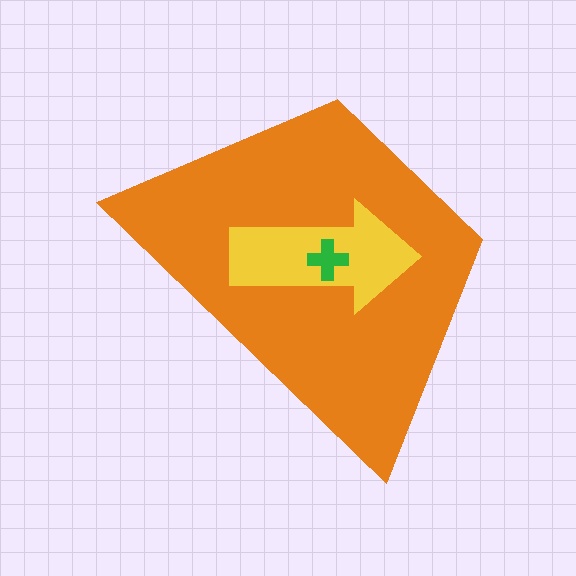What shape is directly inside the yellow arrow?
The green cross.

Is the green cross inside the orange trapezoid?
Yes.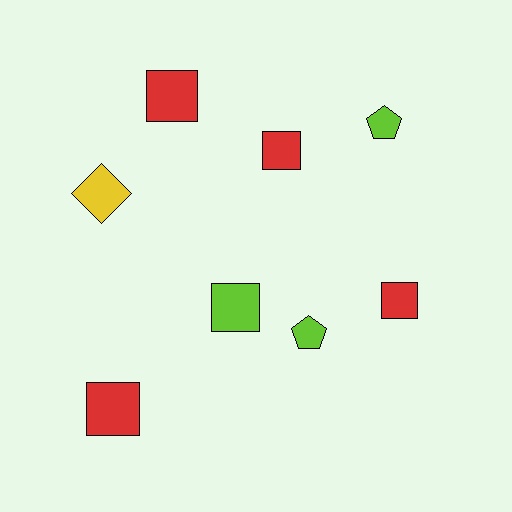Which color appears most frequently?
Red, with 4 objects.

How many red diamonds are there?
There are no red diamonds.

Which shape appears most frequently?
Square, with 5 objects.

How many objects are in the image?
There are 8 objects.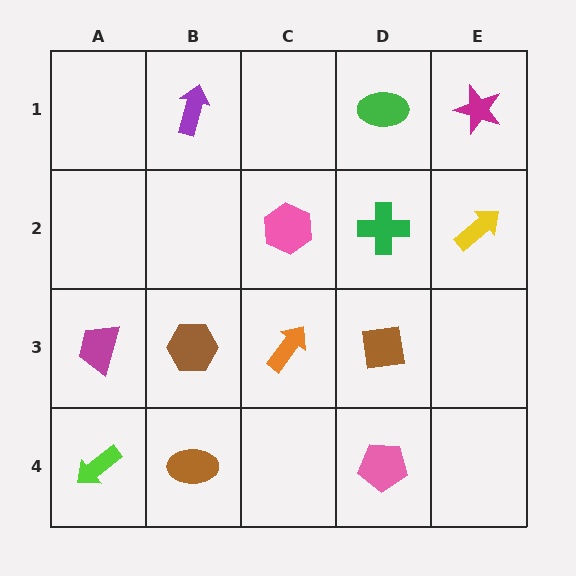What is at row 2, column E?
A yellow arrow.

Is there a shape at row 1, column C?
No, that cell is empty.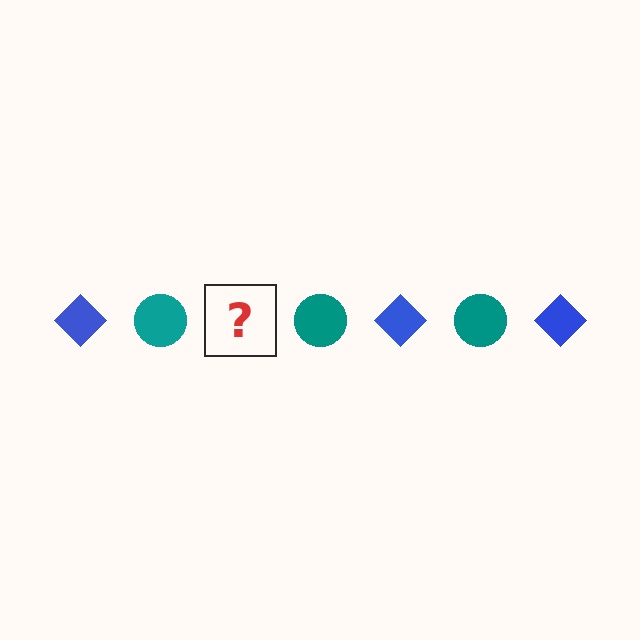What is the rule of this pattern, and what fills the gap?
The rule is that the pattern alternates between blue diamond and teal circle. The gap should be filled with a blue diamond.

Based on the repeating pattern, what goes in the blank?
The blank should be a blue diamond.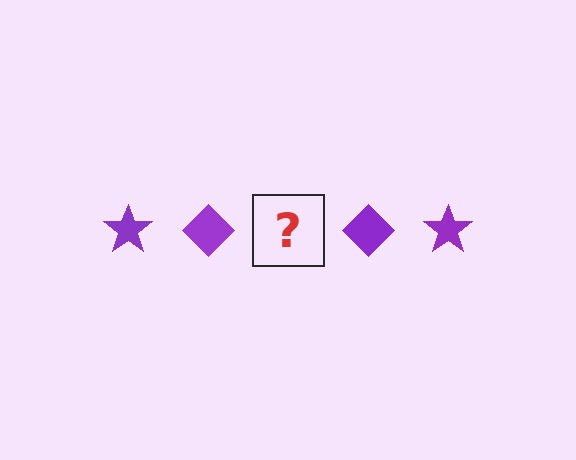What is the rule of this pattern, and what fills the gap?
The rule is that the pattern cycles through star, diamond shapes in purple. The gap should be filled with a purple star.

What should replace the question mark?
The question mark should be replaced with a purple star.